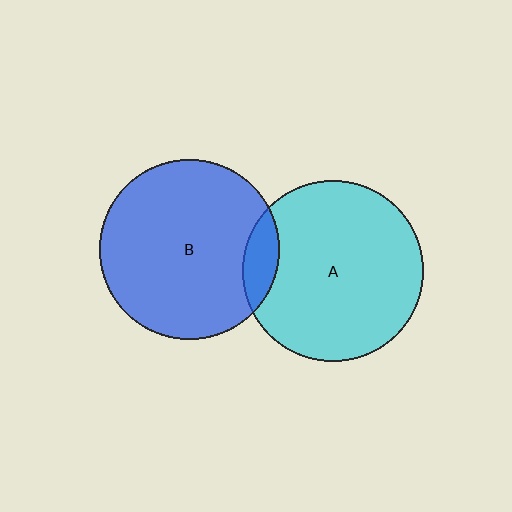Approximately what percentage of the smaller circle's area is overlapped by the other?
Approximately 10%.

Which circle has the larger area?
Circle A (cyan).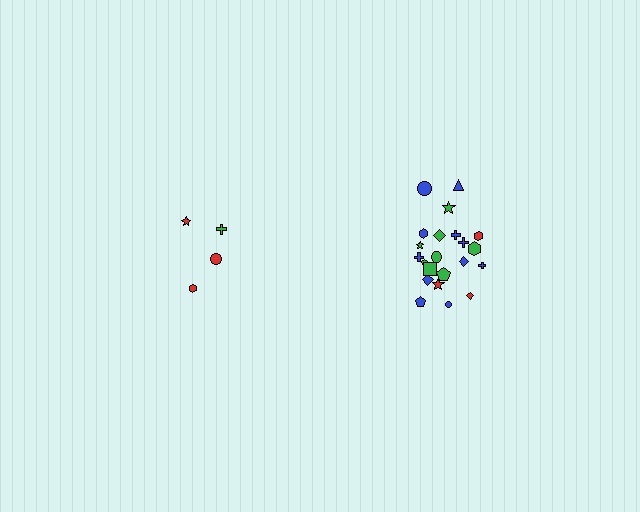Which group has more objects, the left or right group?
The right group.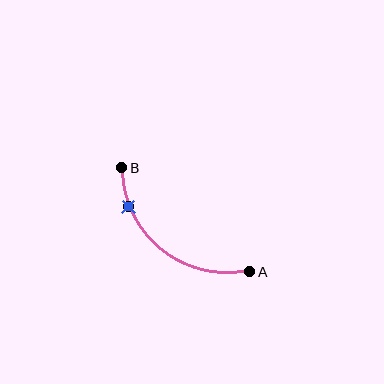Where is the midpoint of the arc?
The arc midpoint is the point on the curve farthest from the straight line joining A and B. It sits below and to the left of that line.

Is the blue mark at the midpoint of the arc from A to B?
No. The blue mark lies on the arc but is closer to endpoint B. The arc midpoint would be at the point on the curve equidistant along the arc from both A and B.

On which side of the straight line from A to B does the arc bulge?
The arc bulges below and to the left of the straight line connecting A and B.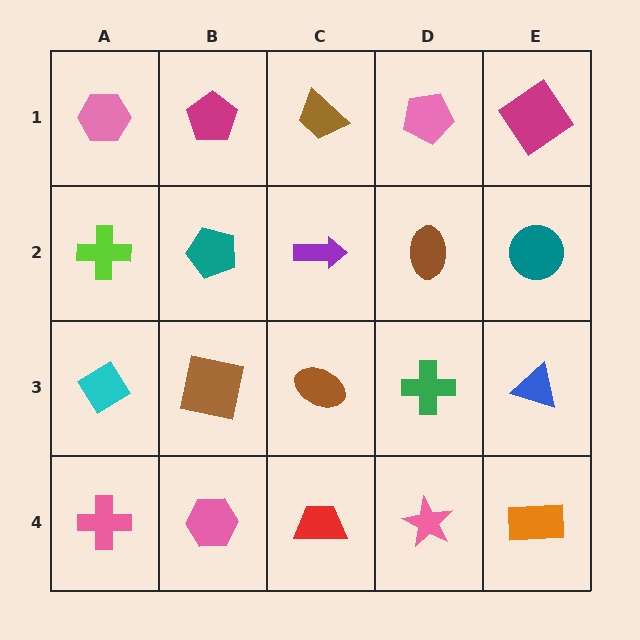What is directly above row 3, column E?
A teal circle.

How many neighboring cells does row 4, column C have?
3.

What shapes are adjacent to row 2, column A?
A pink hexagon (row 1, column A), a cyan diamond (row 3, column A), a teal pentagon (row 2, column B).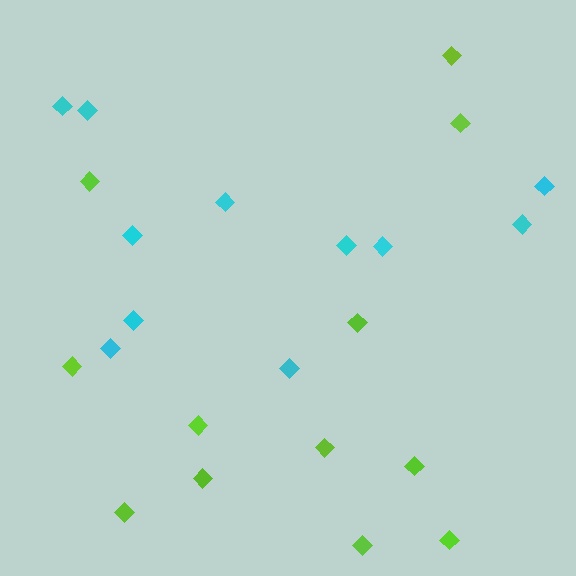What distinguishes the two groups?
There are 2 groups: one group of lime diamonds (12) and one group of cyan diamonds (11).